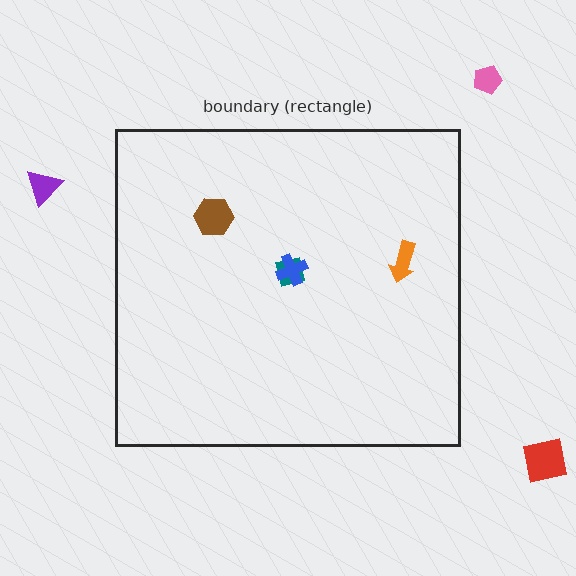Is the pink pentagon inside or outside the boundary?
Outside.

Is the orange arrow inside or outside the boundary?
Inside.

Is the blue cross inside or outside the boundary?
Inside.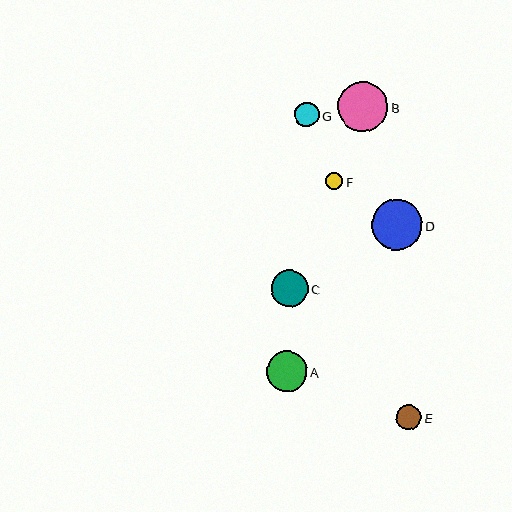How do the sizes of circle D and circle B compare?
Circle D and circle B are approximately the same size.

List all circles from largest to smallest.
From largest to smallest: D, B, A, C, E, G, F.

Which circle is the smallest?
Circle F is the smallest with a size of approximately 17 pixels.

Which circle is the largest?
Circle D is the largest with a size of approximately 50 pixels.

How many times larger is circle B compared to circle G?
Circle B is approximately 2.0 times the size of circle G.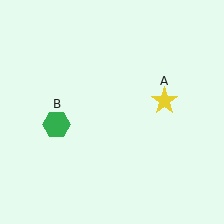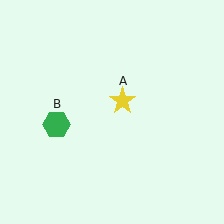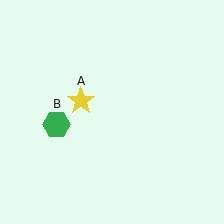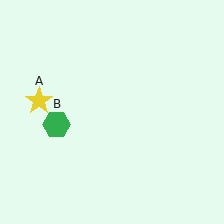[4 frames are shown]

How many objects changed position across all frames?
1 object changed position: yellow star (object A).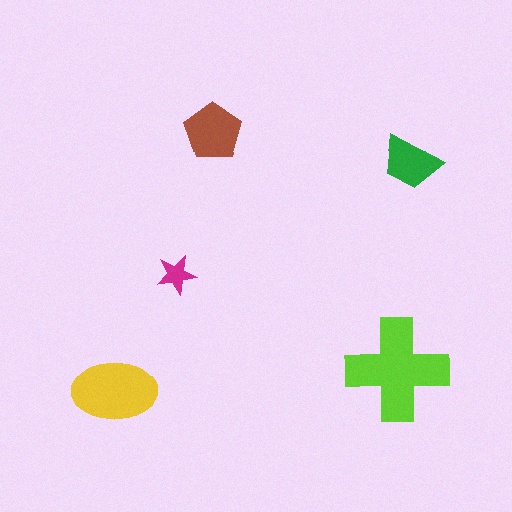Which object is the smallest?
The magenta star.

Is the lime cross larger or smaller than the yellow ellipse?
Larger.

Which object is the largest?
The lime cross.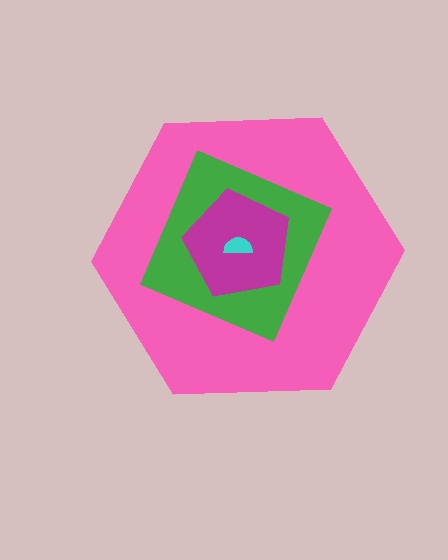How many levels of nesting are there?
4.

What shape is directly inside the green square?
The magenta pentagon.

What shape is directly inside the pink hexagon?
The green square.